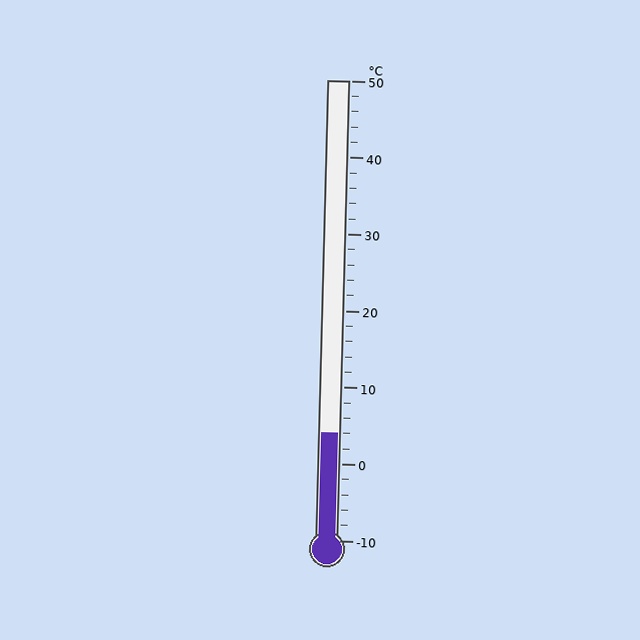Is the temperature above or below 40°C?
The temperature is below 40°C.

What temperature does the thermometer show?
The thermometer shows approximately 4°C.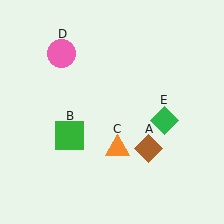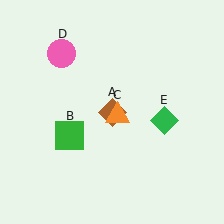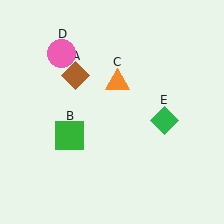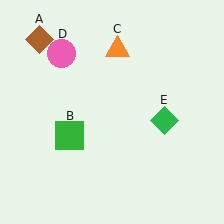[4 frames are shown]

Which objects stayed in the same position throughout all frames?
Green square (object B) and pink circle (object D) and green diamond (object E) remained stationary.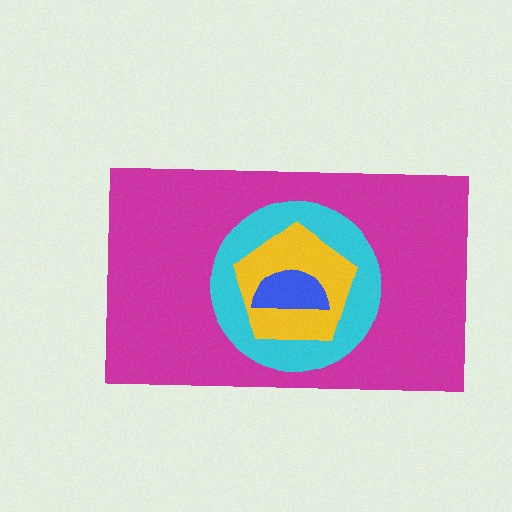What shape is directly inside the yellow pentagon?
The blue semicircle.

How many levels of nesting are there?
4.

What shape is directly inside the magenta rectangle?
The cyan circle.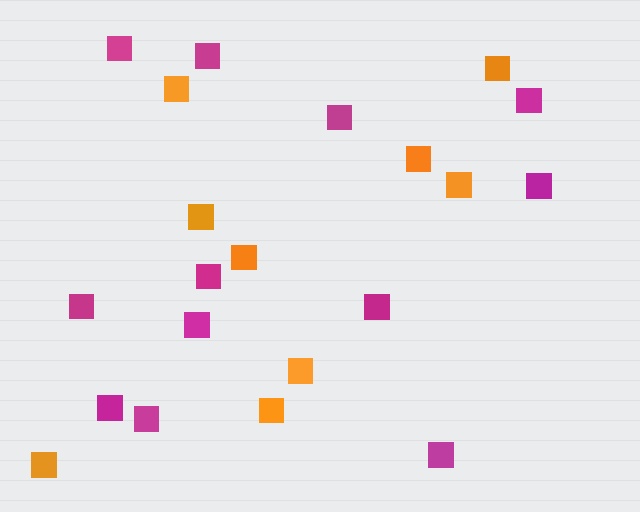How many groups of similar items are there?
There are 2 groups: one group of orange squares (9) and one group of magenta squares (12).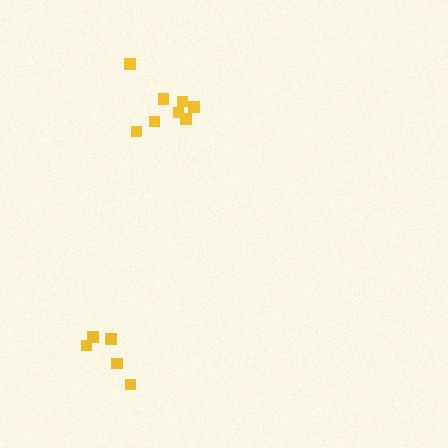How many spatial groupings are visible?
There are 2 spatial groupings.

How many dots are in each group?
Group 1: 5 dots, Group 2: 9 dots (14 total).